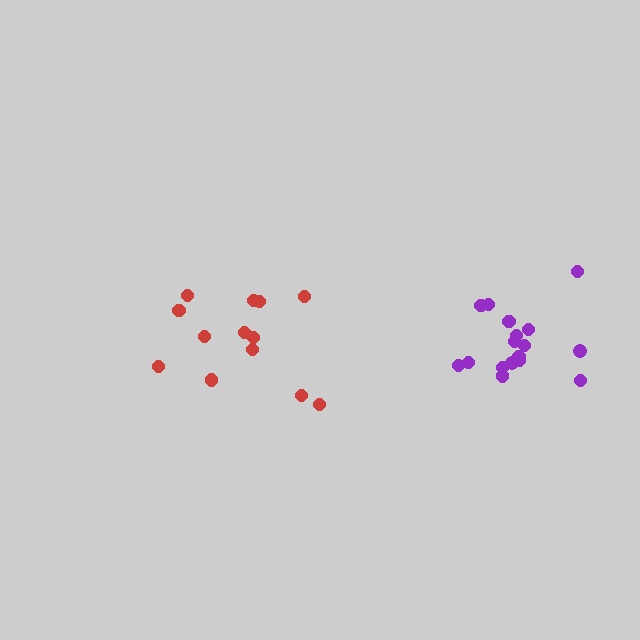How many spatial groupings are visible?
There are 2 spatial groupings.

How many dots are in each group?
Group 1: 13 dots, Group 2: 17 dots (30 total).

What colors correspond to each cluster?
The clusters are colored: red, purple.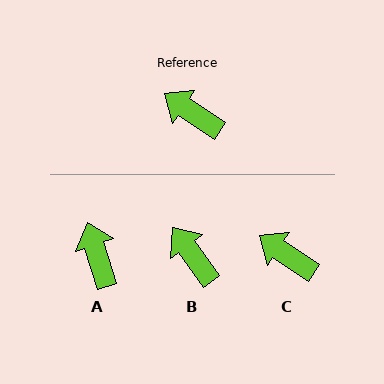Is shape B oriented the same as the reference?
No, it is off by about 20 degrees.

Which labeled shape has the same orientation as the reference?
C.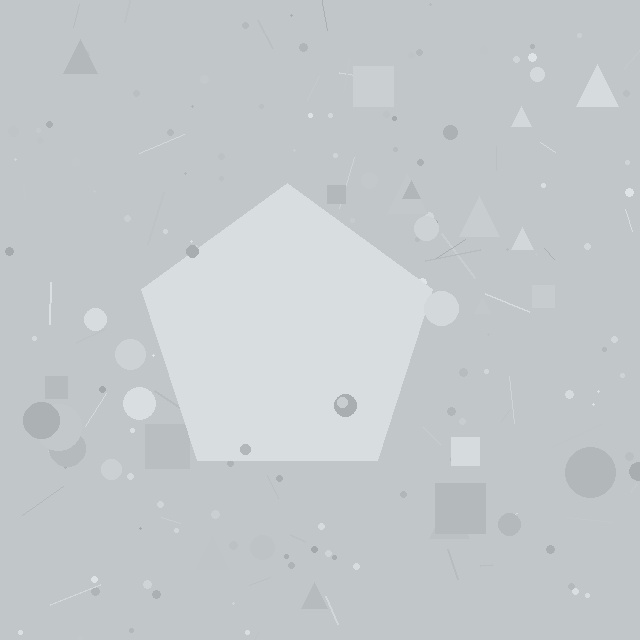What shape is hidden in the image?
A pentagon is hidden in the image.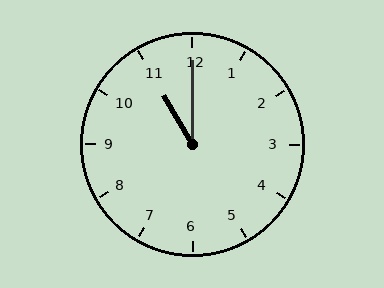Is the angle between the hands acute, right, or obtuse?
It is acute.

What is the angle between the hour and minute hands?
Approximately 30 degrees.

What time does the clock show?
11:00.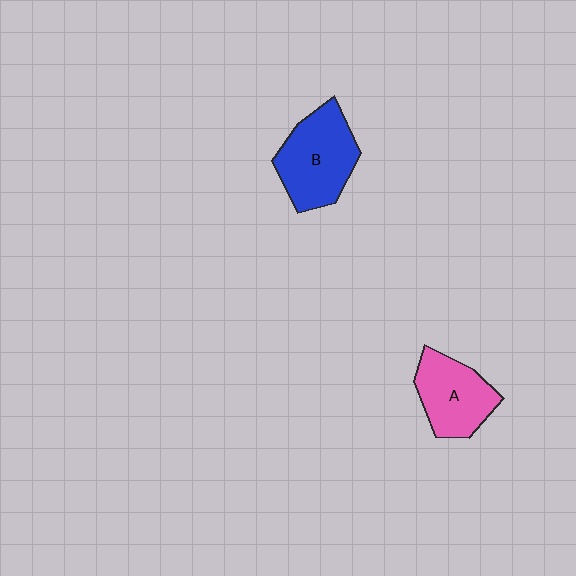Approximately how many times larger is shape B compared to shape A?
Approximately 1.2 times.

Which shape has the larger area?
Shape B (blue).